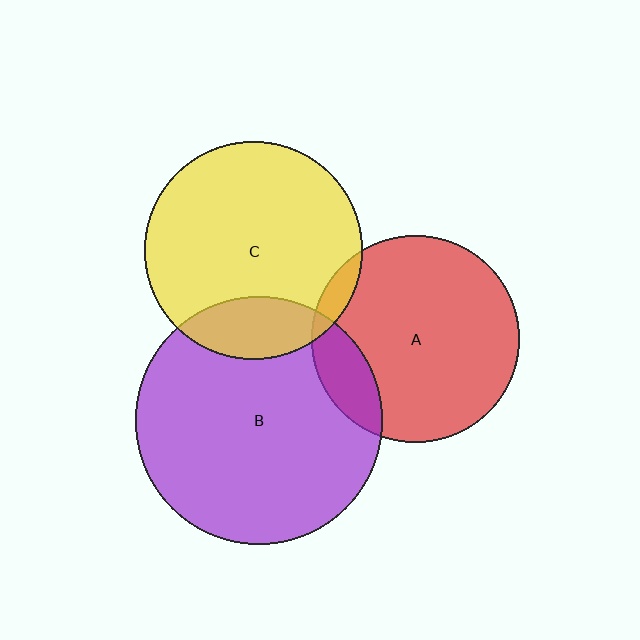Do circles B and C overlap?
Yes.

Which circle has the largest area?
Circle B (purple).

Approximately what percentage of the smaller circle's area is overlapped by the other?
Approximately 20%.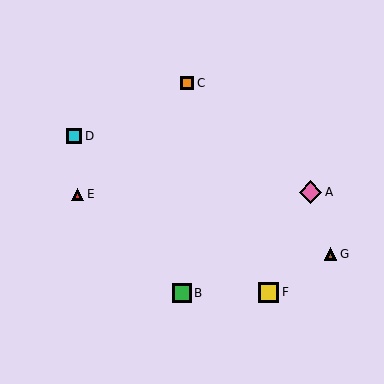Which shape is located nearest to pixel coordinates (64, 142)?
The cyan square (labeled D) at (74, 136) is nearest to that location.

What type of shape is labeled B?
Shape B is a green square.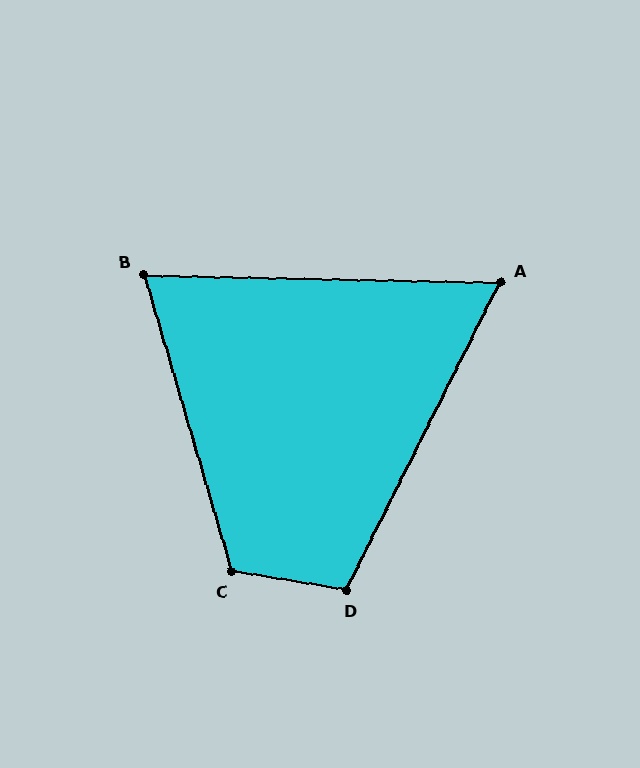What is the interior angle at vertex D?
Approximately 108 degrees (obtuse).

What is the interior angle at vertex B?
Approximately 72 degrees (acute).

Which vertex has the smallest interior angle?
A, at approximately 65 degrees.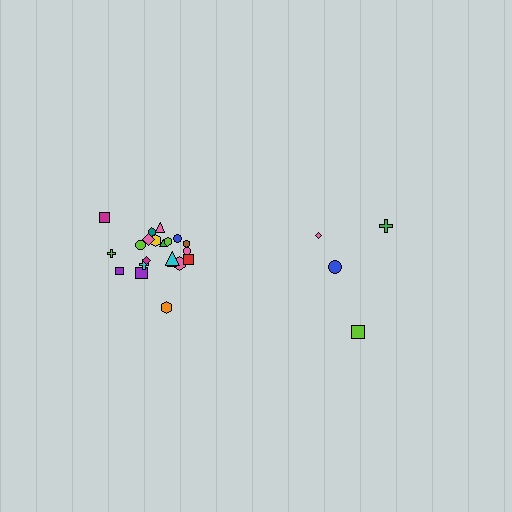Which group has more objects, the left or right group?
The left group.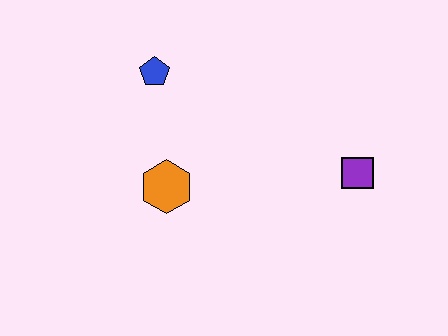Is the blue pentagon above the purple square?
Yes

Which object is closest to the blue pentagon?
The orange hexagon is closest to the blue pentagon.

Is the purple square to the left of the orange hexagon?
No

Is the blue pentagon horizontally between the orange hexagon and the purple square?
No